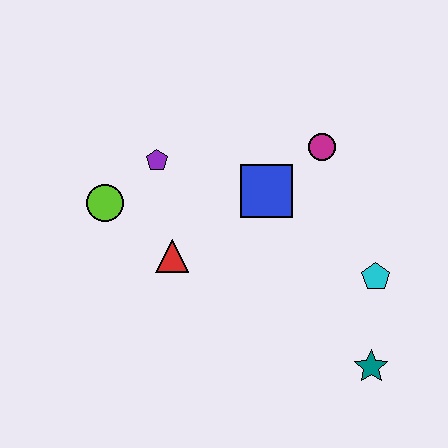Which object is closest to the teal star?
The cyan pentagon is closest to the teal star.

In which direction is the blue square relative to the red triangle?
The blue square is to the right of the red triangle.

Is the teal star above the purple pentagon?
No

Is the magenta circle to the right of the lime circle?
Yes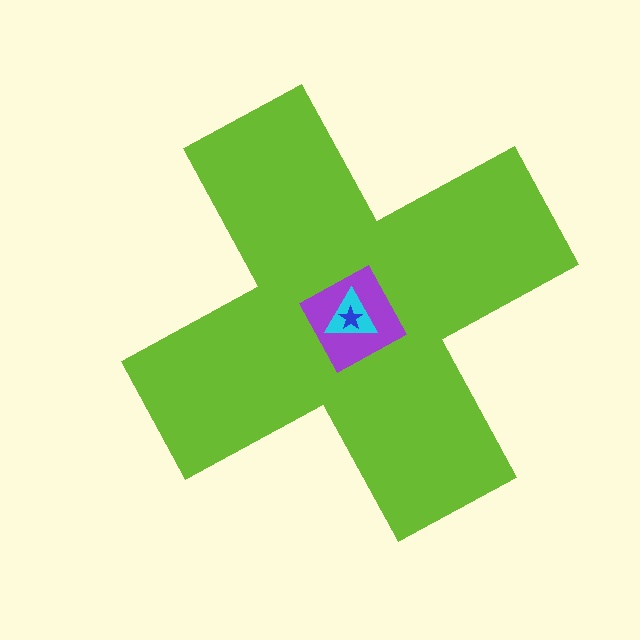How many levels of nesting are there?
4.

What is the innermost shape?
The blue star.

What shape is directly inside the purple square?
The cyan triangle.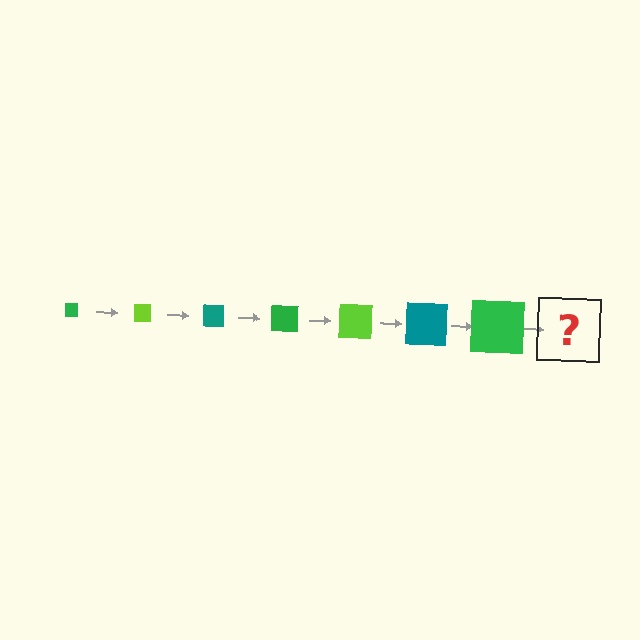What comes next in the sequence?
The next element should be a lime square, larger than the previous one.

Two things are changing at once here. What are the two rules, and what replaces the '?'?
The two rules are that the square grows larger each step and the color cycles through green, lime, and teal. The '?' should be a lime square, larger than the previous one.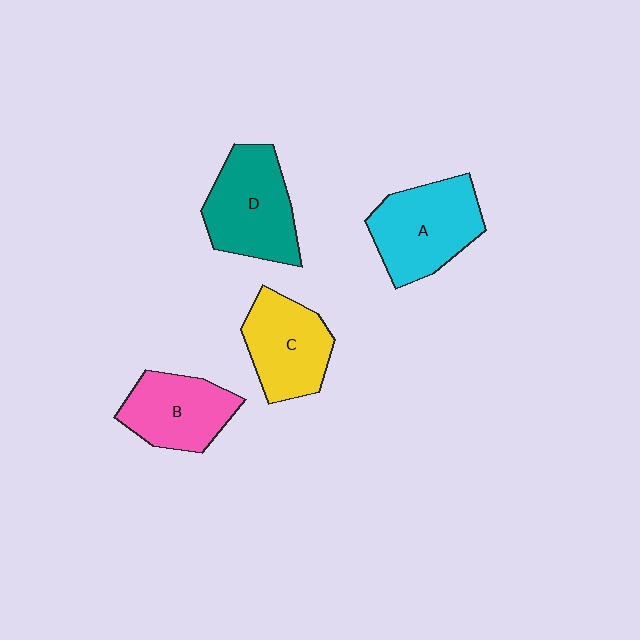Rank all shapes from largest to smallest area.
From largest to smallest: A (cyan), D (teal), C (yellow), B (pink).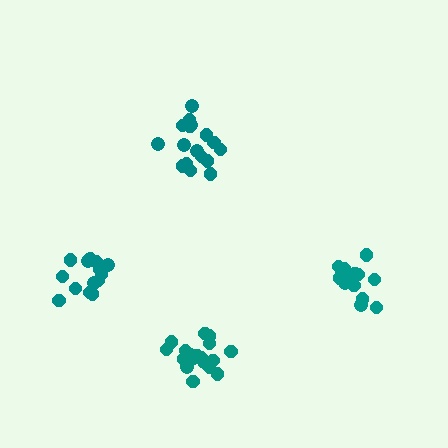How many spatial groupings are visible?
There are 4 spatial groupings.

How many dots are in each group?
Group 1: 18 dots, Group 2: 18 dots, Group 3: 15 dots, Group 4: 16 dots (67 total).